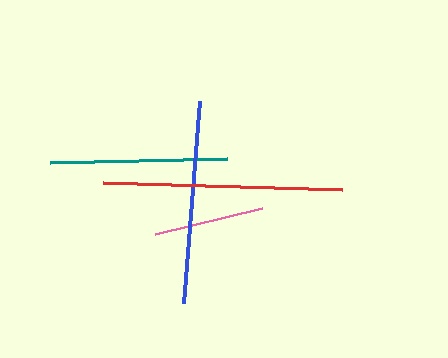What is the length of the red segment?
The red segment is approximately 239 pixels long.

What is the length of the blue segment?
The blue segment is approximately 203 pixels long.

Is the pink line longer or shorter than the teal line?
The teal line is longer than the pink line.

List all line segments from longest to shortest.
From longest to shortest: red, blue, teal, pink.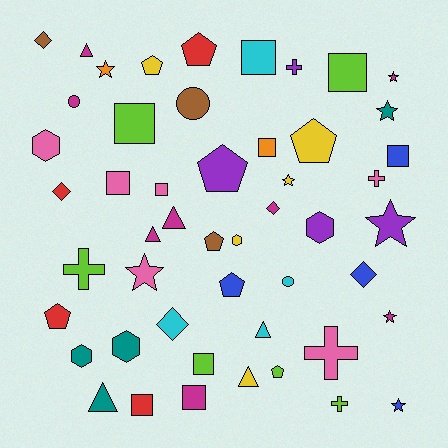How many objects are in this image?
There are 50 objects.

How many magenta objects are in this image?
There are 8 magenta objects.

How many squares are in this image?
There are 10 squares.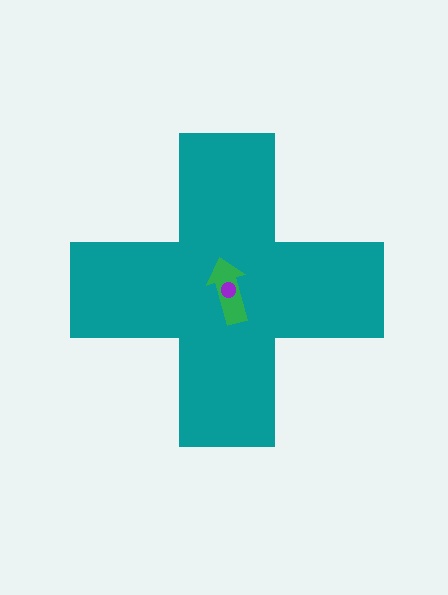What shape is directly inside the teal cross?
The green arrow.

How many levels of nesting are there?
3.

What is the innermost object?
The purple circle.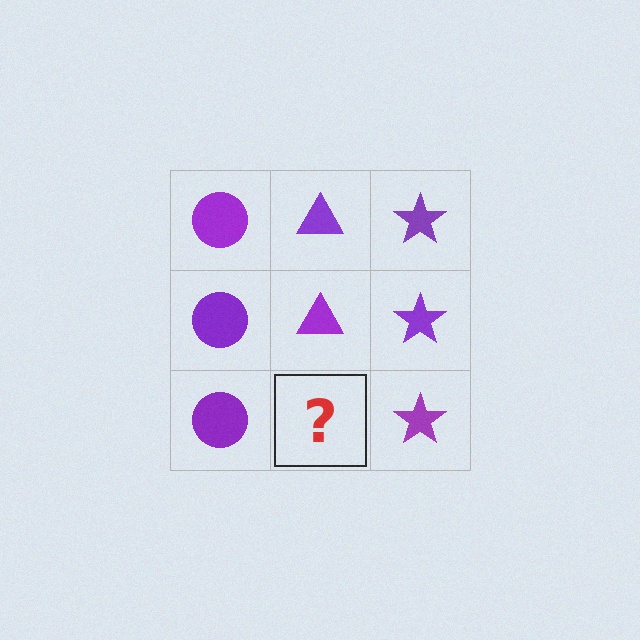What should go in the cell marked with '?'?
The missing cell should contain a purple triangle.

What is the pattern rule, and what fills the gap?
The rule is that each column has a consistent shape. The gap should be filled with a purple triangle.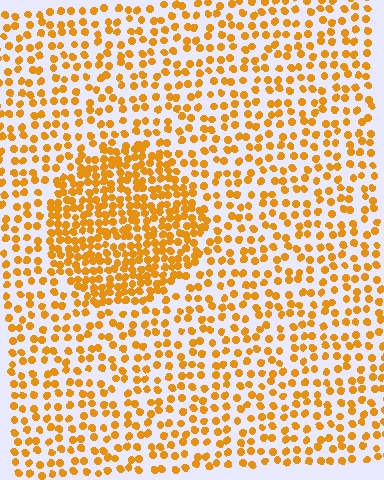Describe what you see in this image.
The image contains small orange elements arranged at two different densities. A circle-shaped region is visible where the elements are more densely packed than the surrounding area.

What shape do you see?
I see a circle.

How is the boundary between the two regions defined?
The boundary is defined by a change in element density (approximately 2.0x ratio). All elements are the same color, size, and shape.